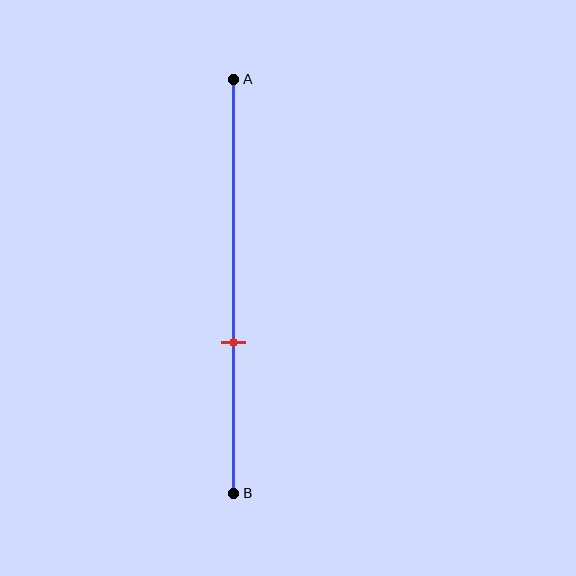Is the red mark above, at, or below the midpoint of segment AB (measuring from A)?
The red mark is below the midpoint of segment AB.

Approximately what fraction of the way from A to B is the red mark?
The red mark is approximately 65% of the way from A to B.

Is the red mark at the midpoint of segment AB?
No, the mark is at about 65% from A, not at the 50% midpoint.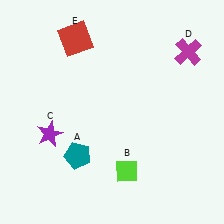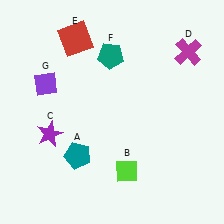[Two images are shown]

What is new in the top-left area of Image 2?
A teal pentagon (F) was added in the top-left area of Image 2.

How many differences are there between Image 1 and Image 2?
There are 2 differences between the two images.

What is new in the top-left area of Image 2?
A purple diamond (G) was added in the top-left area of Image 2.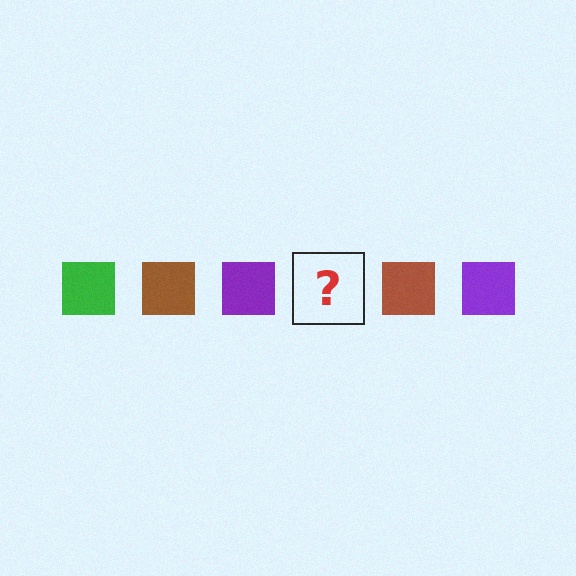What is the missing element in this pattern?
The missing element is a green square.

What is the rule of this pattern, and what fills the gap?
The rule is that the pattern cycles through green, brown, purple squares. The gap should be filled with a green square.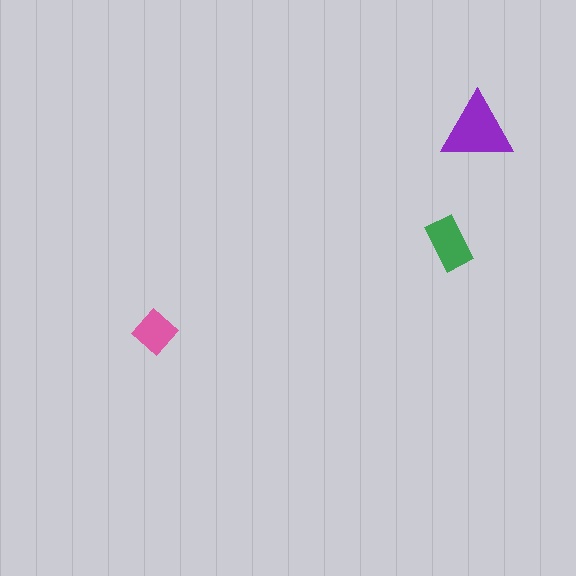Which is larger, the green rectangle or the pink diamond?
The green rectangle.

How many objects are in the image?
There are 3 objects in the image.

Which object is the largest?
The purple triangle.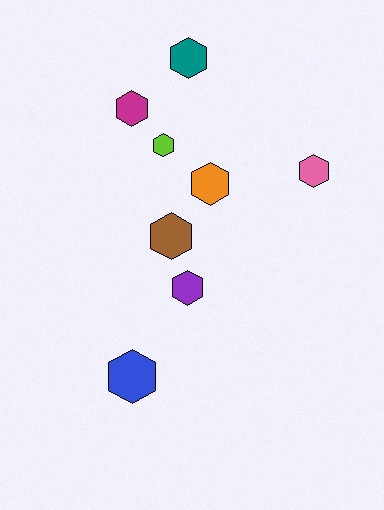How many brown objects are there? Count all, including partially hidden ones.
There is 1 brown object.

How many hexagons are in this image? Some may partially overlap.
There are 8 hexagons.